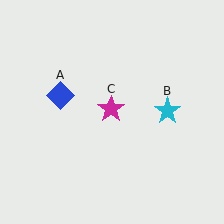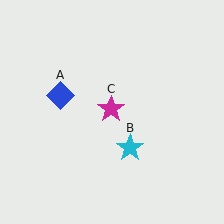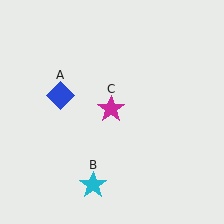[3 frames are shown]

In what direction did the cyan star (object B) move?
The cyan star (object B) moved down and to the left.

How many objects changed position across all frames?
1 object changed position: cyan star (object B).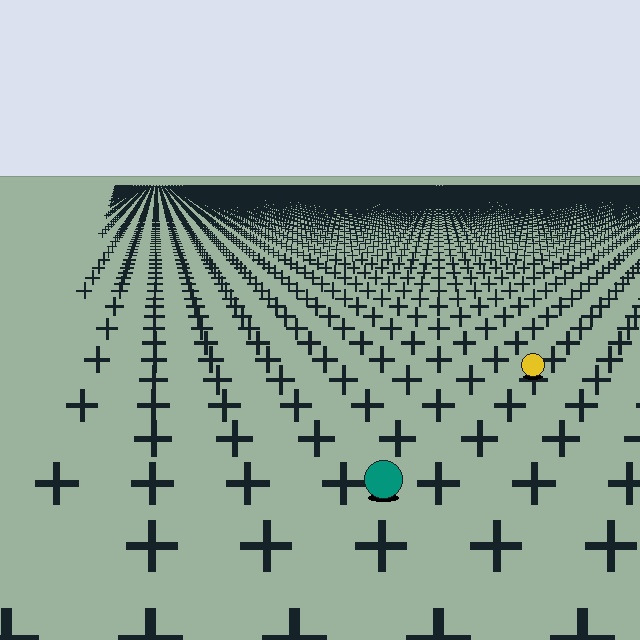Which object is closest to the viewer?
The teal circle is closest. The texture marks near it are larger and more spread out.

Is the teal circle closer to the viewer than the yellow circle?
Yes. The teal circle is closer — you can tell from the texture gradient: the ground texture is coarser near it.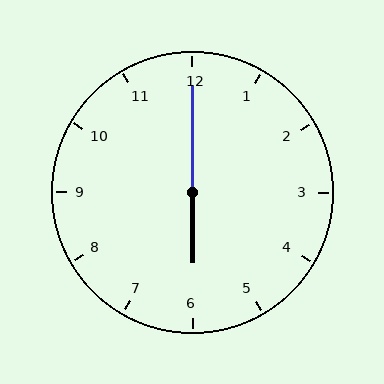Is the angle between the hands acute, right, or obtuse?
It is obtuse.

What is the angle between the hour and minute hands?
Approximately 180 degrees.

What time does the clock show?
6:00.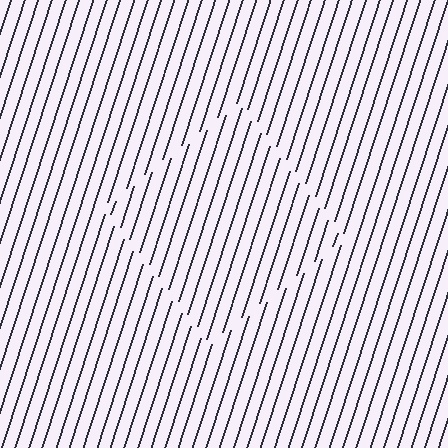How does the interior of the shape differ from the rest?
The interior of the shape contains the same grating, shifted by half a period — the contour is defined by the phase discontinuity where line-ends from the inner and outer gratings abut.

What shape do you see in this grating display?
An illusory square. The interior of the shape contains the same grating, shifted by half a period — the contour is defined by the phase discontinuity where line-ends from the inner and outer gratings abut.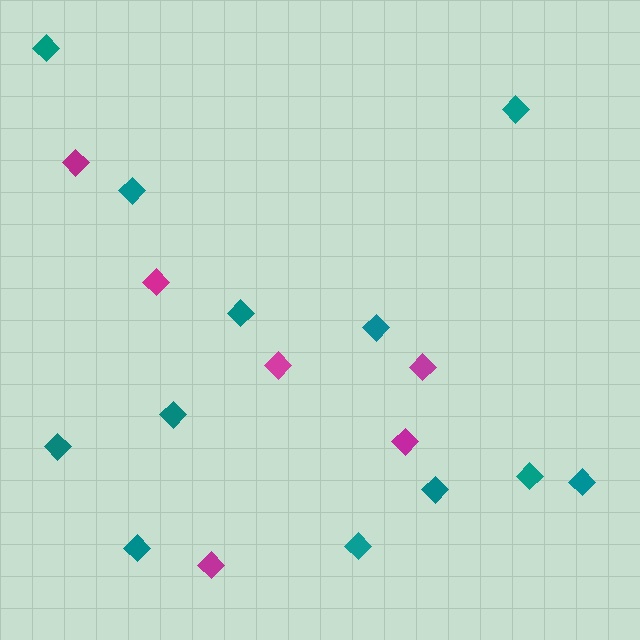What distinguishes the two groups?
There are 2 groups: one group of magenta diamonds (6) and one group of teal diamonds (12).